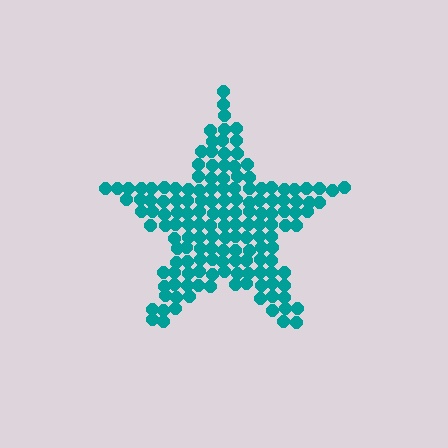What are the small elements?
The small elements are circles.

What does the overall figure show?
The overall figure shows a star.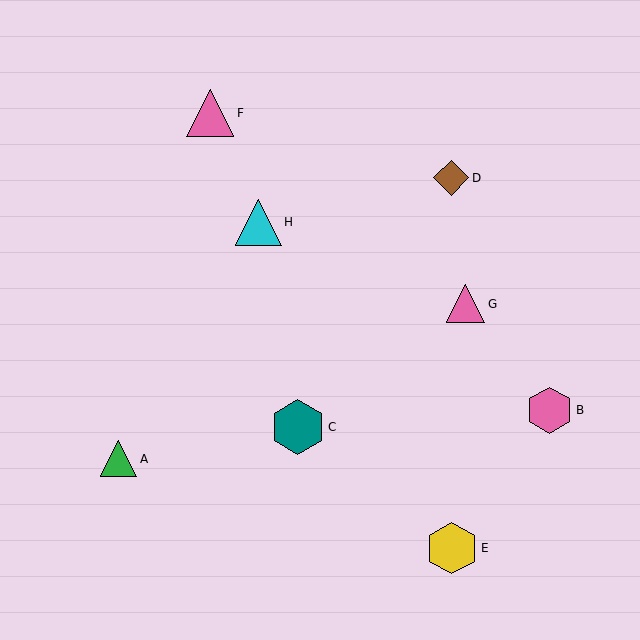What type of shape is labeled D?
Shape D is a brown diamond.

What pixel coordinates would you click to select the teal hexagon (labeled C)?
Click at (298, 427) to select the teal hexagon C.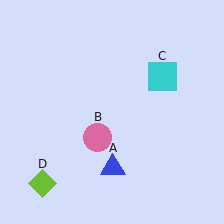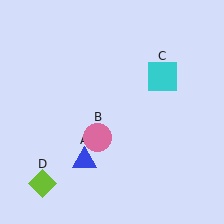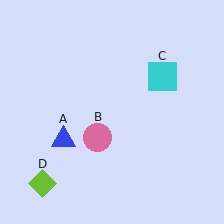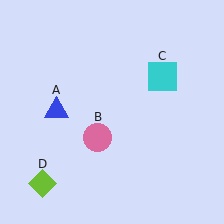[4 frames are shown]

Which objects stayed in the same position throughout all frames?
Pink circle (object B) and cyan square (object C) and lime diamond (object D) remained stationary.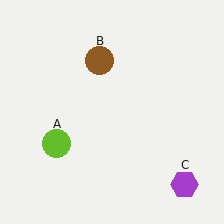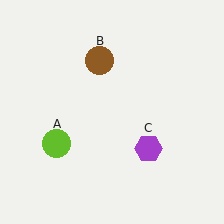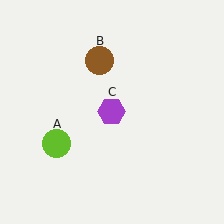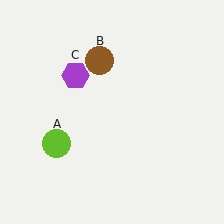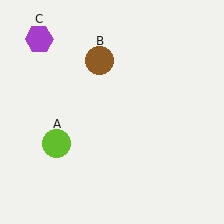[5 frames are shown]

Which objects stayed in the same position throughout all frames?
Lime circle (object A) and brown circle (object B) remained stationary.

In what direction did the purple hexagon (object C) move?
The purple hexagon (object C) moved up and to the left.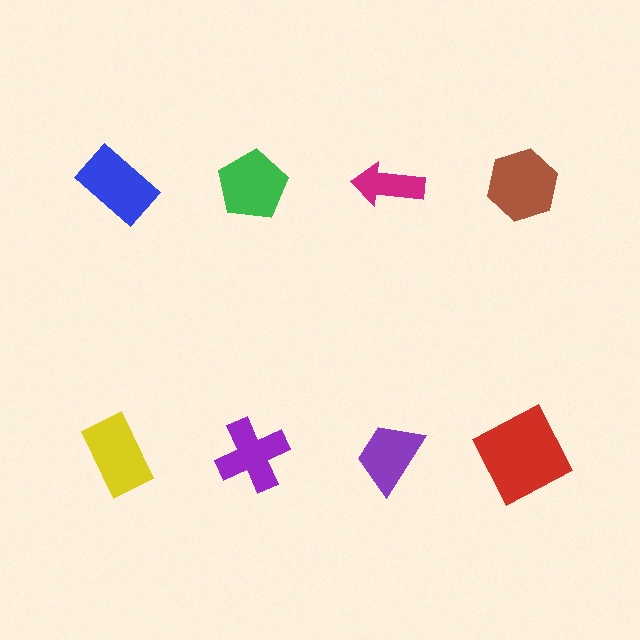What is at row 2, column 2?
A purple cross.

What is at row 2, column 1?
A yellow rectangle.